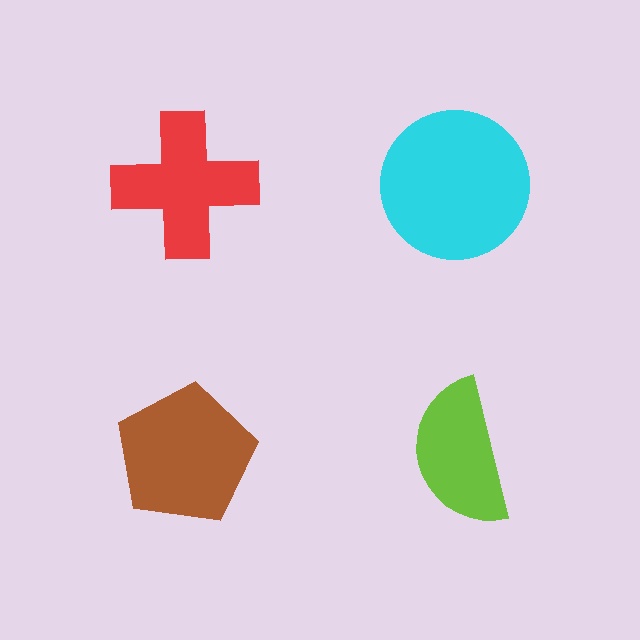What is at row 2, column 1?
A brown pentagon.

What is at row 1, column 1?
A red cross.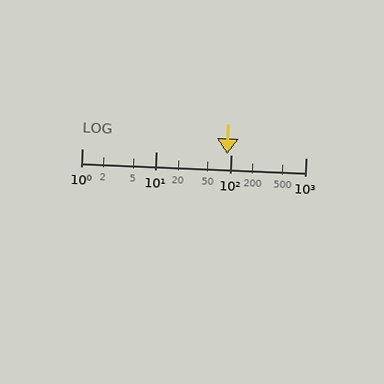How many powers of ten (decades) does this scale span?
The scale spans 3 decades, from 1 to 1000.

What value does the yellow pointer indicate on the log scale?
The pointer indicates approximately 90.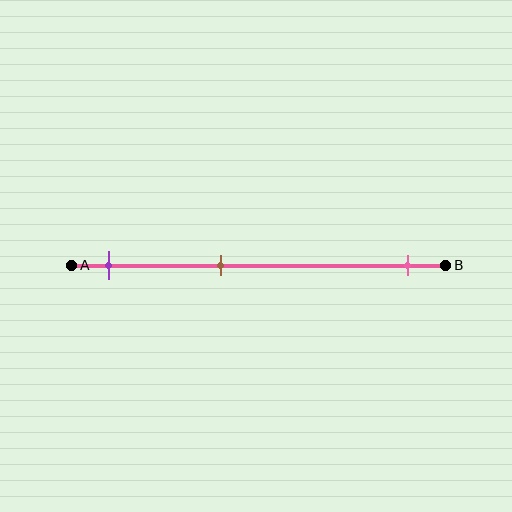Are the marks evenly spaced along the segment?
No, the marks are not evenly spaced.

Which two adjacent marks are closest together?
The purple and brown marks are the closest adjacent pair.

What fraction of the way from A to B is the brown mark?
The brown mark is approximately 40% (0.4) of the way from A to B.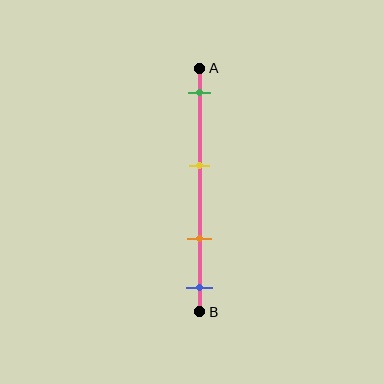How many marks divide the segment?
There are 4 marks dividing the segment.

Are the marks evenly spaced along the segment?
No, the marks are not evenly spaced.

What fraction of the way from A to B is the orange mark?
The orange mark is approximately 70% (0.7) of the way from A to B.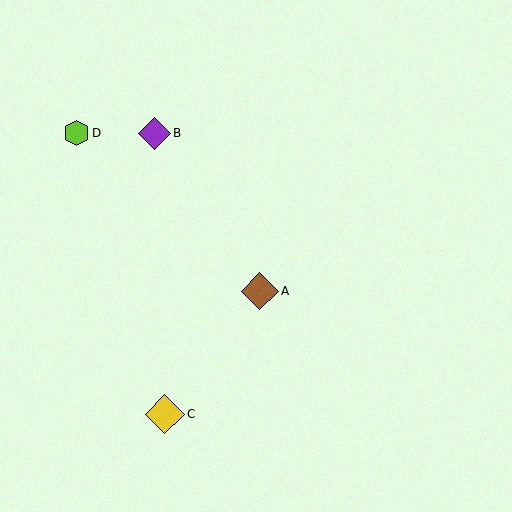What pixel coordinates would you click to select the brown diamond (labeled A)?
Click at (260, 291) to select the brown diamond A.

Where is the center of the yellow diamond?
The center of the yellow diamond is at (165, 414).